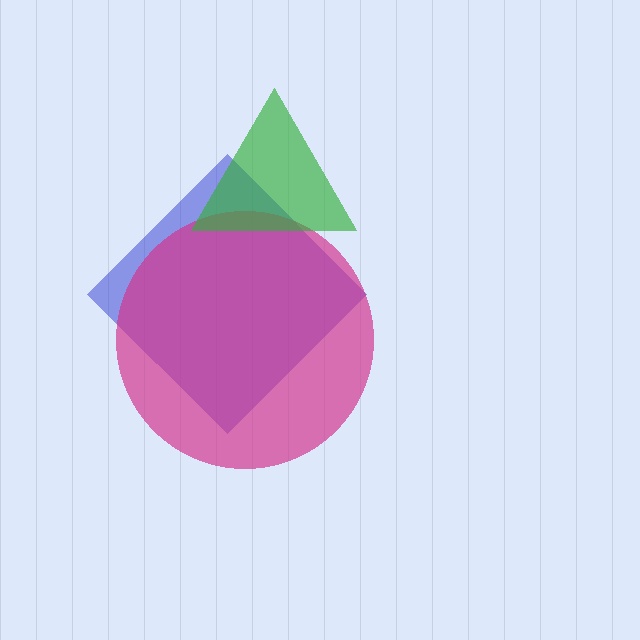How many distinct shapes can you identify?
There are 3 distinct shapes: a blue diamond, a magenta circle, a green triangle.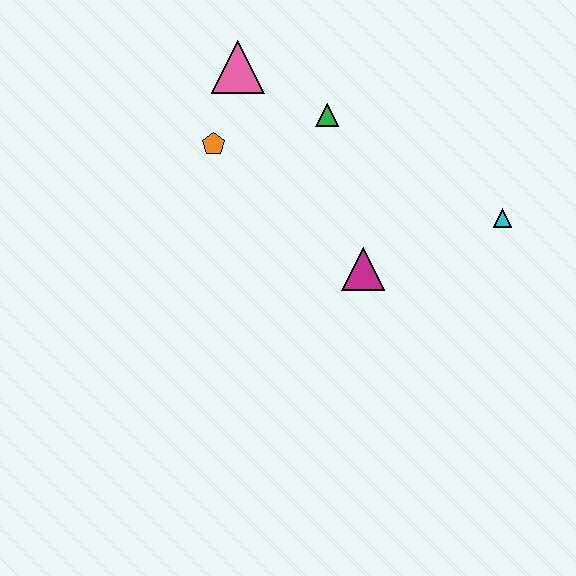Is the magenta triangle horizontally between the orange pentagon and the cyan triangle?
Yes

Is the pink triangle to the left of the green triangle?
Yes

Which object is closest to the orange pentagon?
The pink triangle is closest to the orange pentagon.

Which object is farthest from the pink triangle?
The cyan triangle is farthest from the pink triangle.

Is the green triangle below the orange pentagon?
No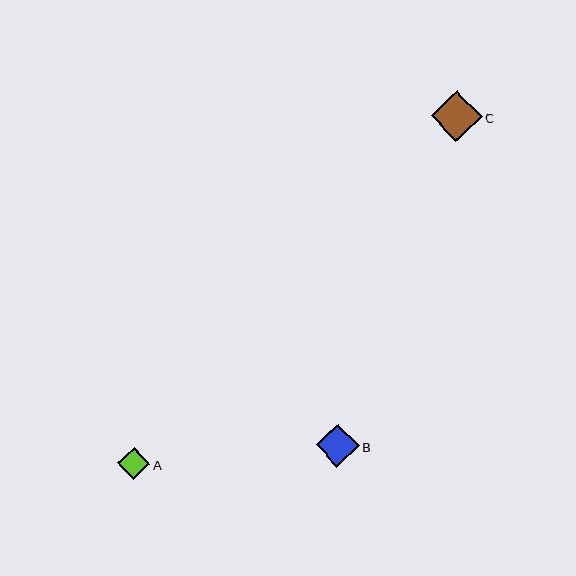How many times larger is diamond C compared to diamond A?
Diamond C is approximately 1.6 times the size of diamond A.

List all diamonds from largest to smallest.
From largest to smallest: C, B, A.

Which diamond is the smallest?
Diamond A is the smallest with a size of approximately 32 pixels.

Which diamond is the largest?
Diamond C is the largest with a size of approximately 51 pixels.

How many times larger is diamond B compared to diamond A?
Diamond B is approximately 1.3 times the size of diamond A.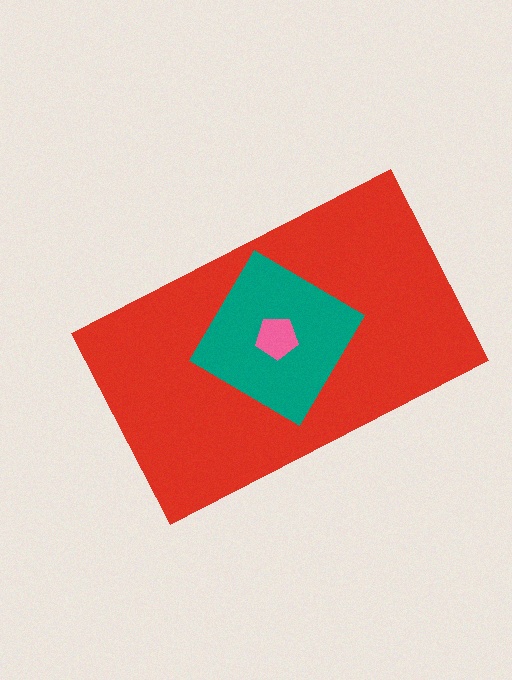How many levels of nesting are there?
3.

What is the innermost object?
The pink pentagon.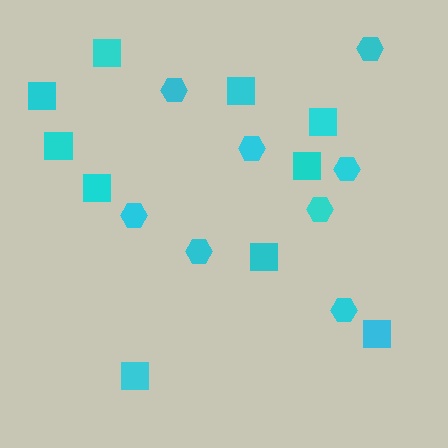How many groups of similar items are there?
There are 2 groups: one group of hexagons (8) and one group of squares (10).